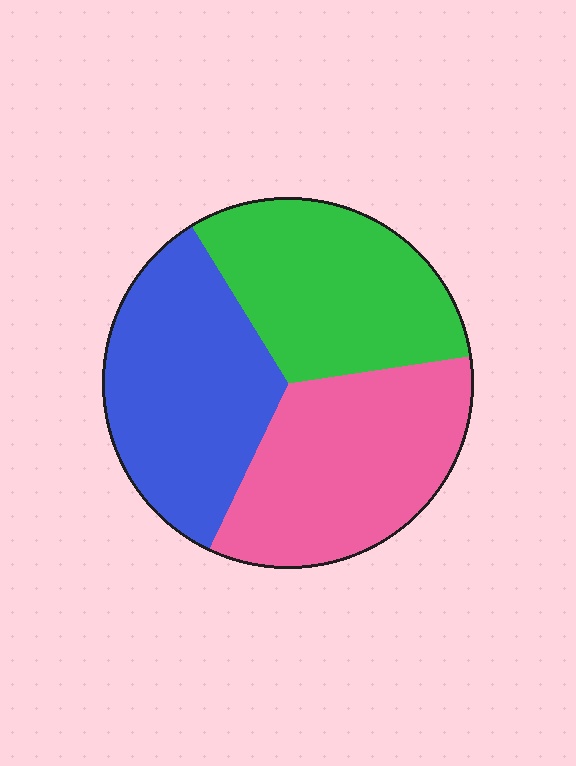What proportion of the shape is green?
Green covers about 30% of the shape.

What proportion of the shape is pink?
Pink covers 34% of the shape.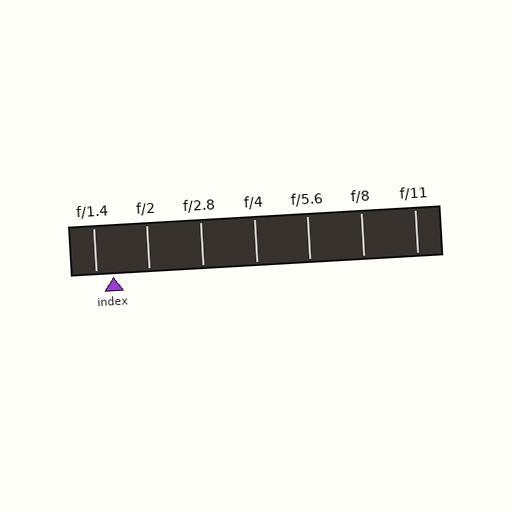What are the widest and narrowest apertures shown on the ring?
The widest aperture shown is f/1.4 and the narrowest is f/11.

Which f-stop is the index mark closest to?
The index mark is closest to f/1.4.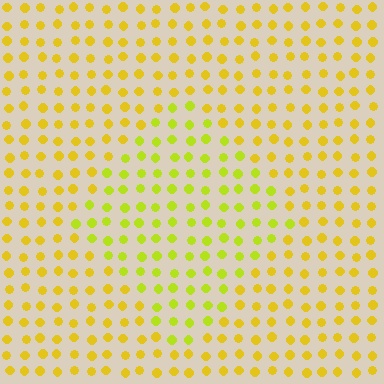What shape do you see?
I see a diamond.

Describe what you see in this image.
The image is filled with small yellow elements in a uniform arrangement. A diamond-shaped region is visible where the elements are tinted to a slightly different hue, forming a subtle color boundary.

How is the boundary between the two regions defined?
The boundary is defined purely by a slight shift in hue (about 24 degrees). Spacing, size, and orientation are identical on both sides.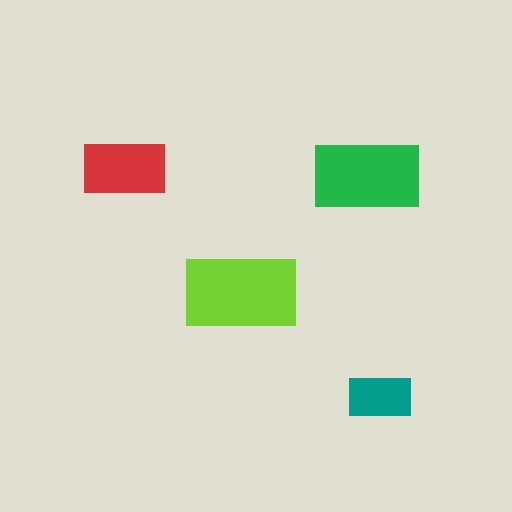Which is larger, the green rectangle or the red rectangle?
The green one.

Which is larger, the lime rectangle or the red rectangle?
The lime one.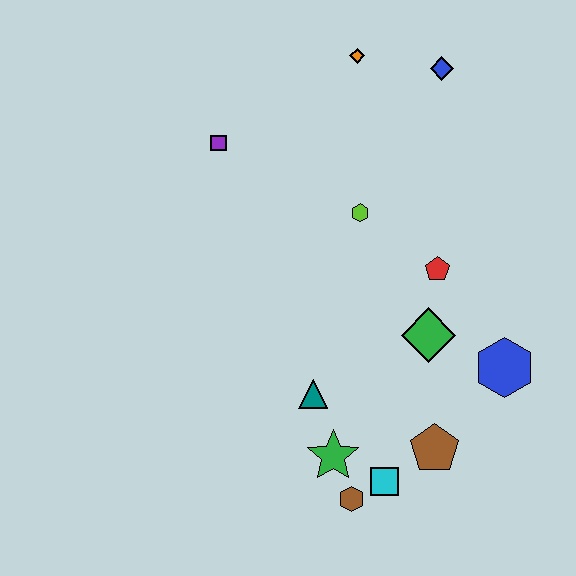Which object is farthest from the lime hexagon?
The brown hexagon is farthest from the lime hexagon.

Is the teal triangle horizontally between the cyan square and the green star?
No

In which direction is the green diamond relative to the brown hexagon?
The green diamond is above the brown hexagon.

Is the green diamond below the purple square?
Yes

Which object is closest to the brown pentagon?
The cyan square is closest to the brown pentagon.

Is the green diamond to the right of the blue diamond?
No